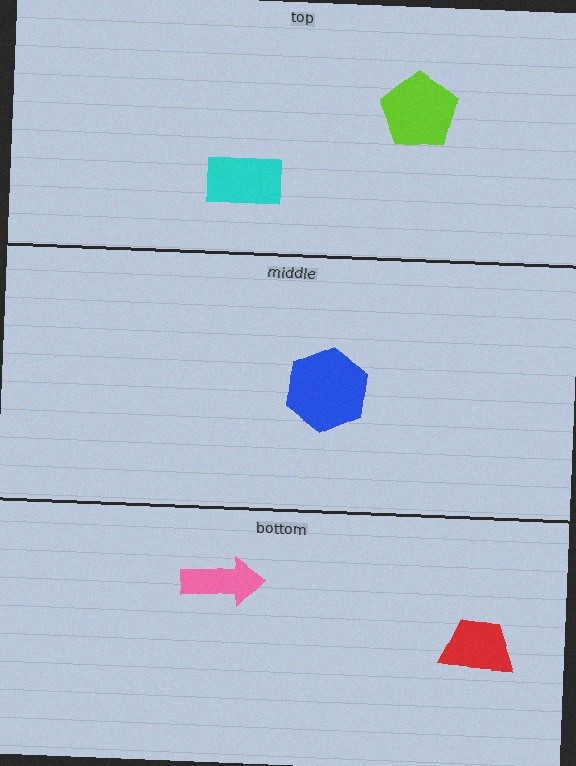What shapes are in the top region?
The cyan rectangle, the lime pentagon.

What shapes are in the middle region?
The blue hexagon.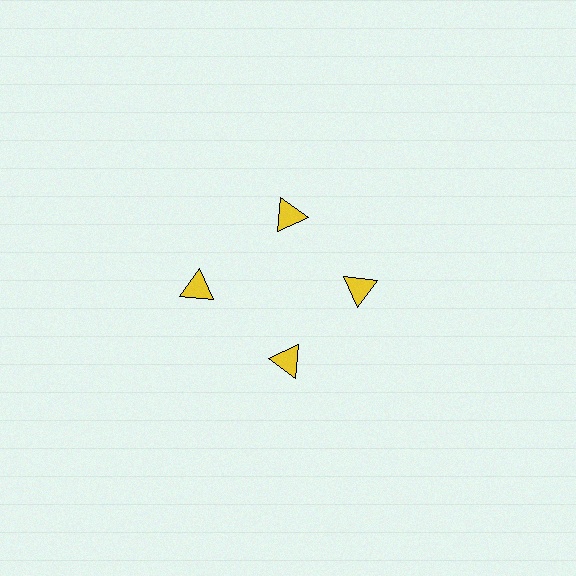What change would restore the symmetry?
The symmetry would be restored by moving it inward, back onto the ring so that all 4 triangles sit at equal angles and equal distance from the center.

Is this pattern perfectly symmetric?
No. The 4 yellow triangles are arranged in a ring, but one element near the 9 o'clock position is pushed outward from the center, breaking the 4-fold rotational symmetry.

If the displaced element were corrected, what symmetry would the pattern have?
It would have 4-fold rotational symmetry — the pattern would map onto itself every 90 degrees.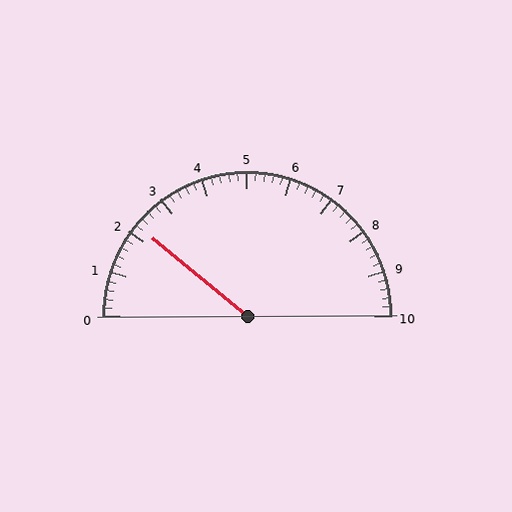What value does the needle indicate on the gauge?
The needle indicates approximately 2.2.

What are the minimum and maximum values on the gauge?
The gauge ranges from 0 to 10.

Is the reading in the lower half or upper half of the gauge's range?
The reading is in the lower half of the range (0 to 10).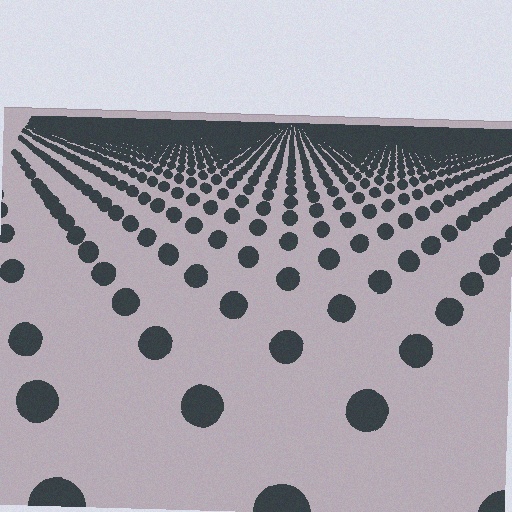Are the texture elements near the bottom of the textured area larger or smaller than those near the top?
Larger. Near the bottom, elements are closer to the viewer and appear at a bigger on-screen size.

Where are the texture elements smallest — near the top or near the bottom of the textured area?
Near the top.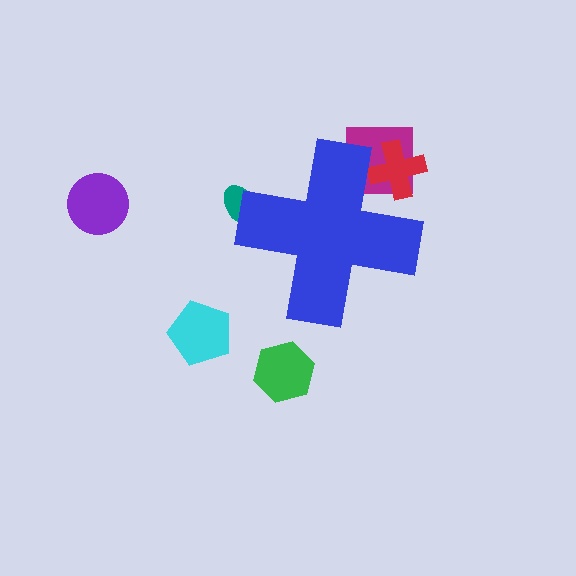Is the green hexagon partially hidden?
No, the green hexagon is fully visible.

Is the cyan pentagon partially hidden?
No, the cyan pentagon is fully visible.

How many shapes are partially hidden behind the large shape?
3 shapes are partially hidden.